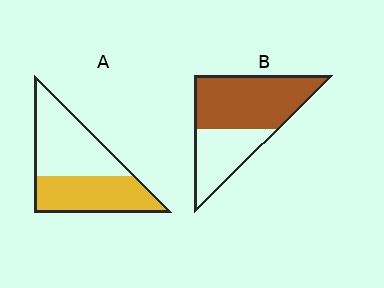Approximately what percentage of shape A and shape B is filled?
A is approximately 45% and B is approximately 65%.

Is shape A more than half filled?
Roughly half.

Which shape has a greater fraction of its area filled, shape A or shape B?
Shape B.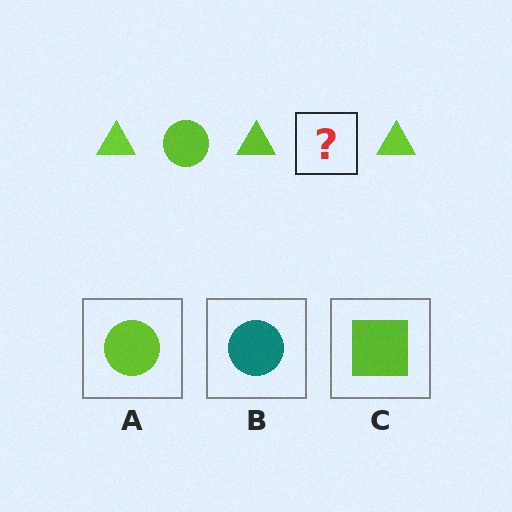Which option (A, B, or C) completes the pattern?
A.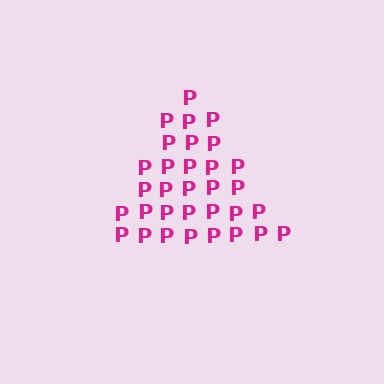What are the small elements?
The small elements are letter P's.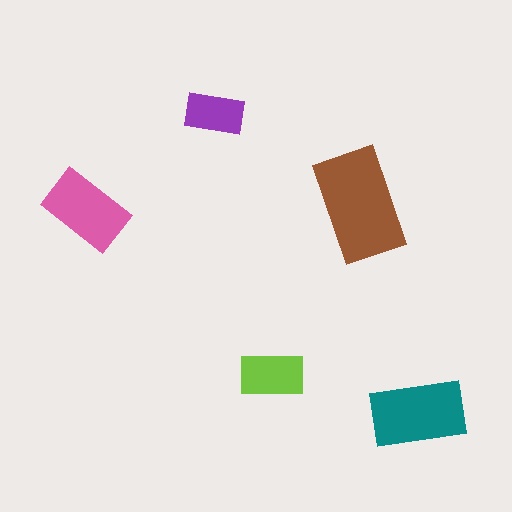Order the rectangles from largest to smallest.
the brown one, the teal one, the pink one, the lime one, the purple one.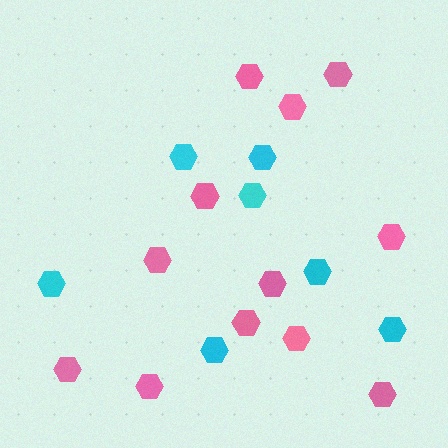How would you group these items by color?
There are 2 groups: one group of cyan hexagons (7) and one group of pink hexagons (12).